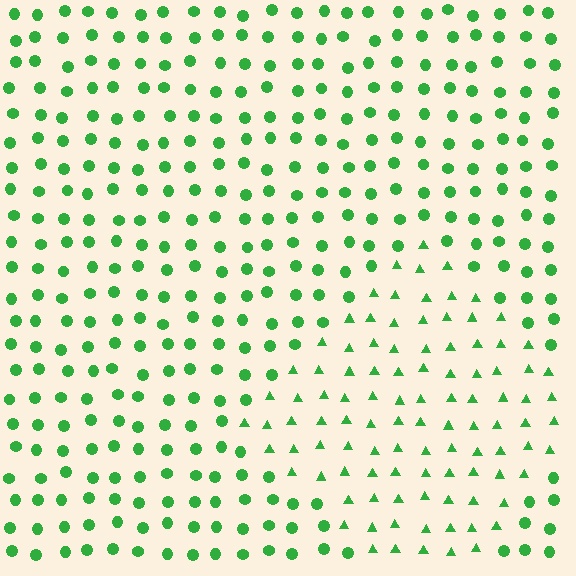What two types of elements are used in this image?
The image uses triangles inside the diamond region and circles outside it.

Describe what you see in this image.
The image is filled with small green elements arranged in a uniform grid. A diamond-shaped region contains triangles, while the surrounding area contains circles. The boundary is defined purely by the change in element shape.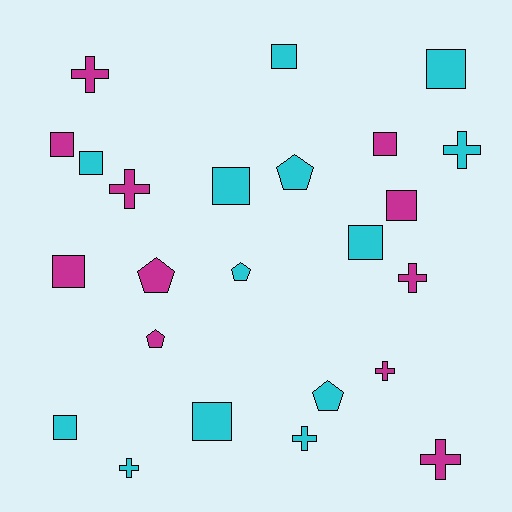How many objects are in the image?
There are 24 objects.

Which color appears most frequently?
Cyan, with 13 objects.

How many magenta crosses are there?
There are 5 magenta crosses.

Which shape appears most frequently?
Square, with 11 objects.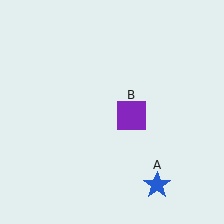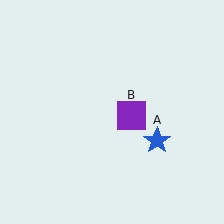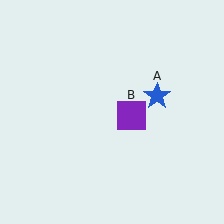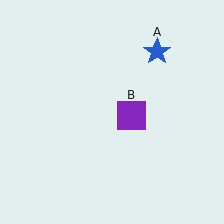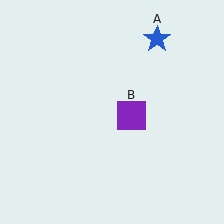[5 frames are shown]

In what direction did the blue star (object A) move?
The blue star (object A) moved up.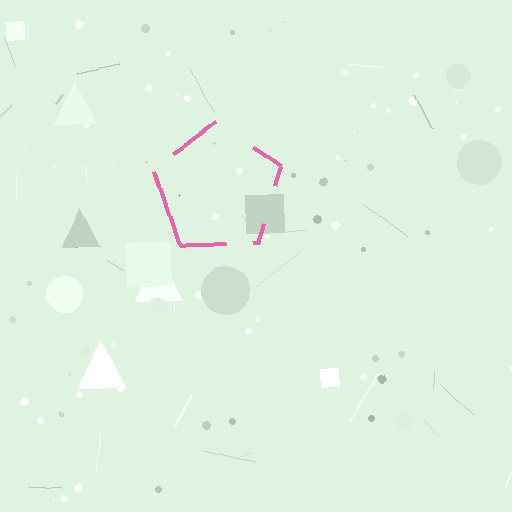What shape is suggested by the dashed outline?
The dashed outline suggests a pentagon.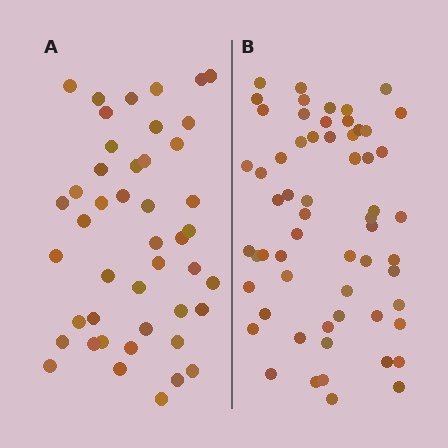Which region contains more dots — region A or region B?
Region B (the right region) has more dots.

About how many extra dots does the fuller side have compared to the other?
Region B has approximately 15 more dots than region A.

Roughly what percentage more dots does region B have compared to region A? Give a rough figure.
About 35% more.